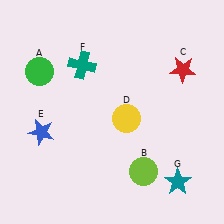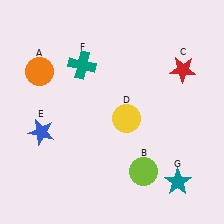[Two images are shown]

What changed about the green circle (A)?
In Image 1, A is green. In Image 2, it changed to orange.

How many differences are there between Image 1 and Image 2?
There is 1 difference between the two images.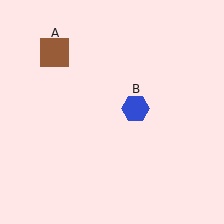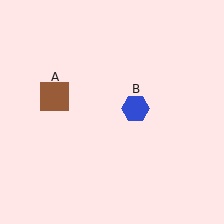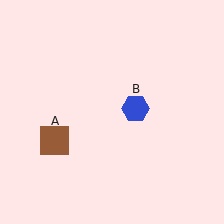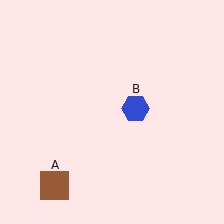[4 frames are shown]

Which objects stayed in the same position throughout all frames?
Blue hexagon (object B) remained stationary.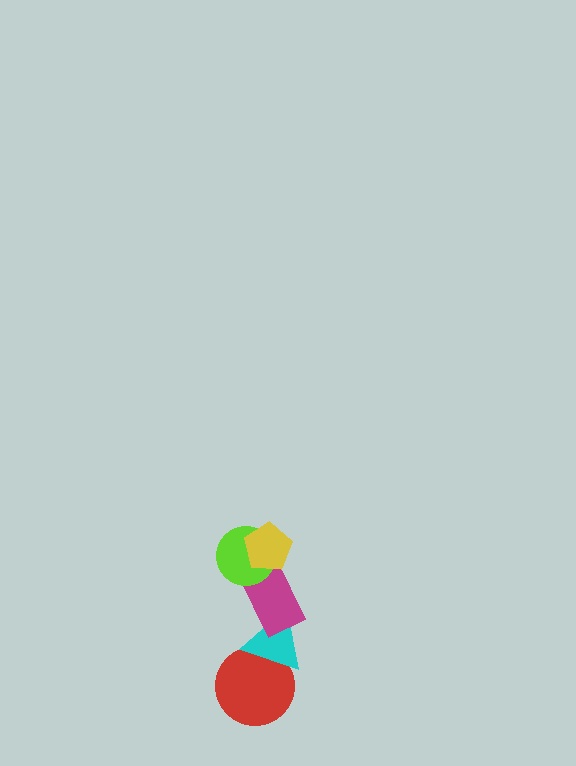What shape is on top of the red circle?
The cyan triangle is on top of the red circle.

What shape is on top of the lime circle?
The yellow pentagon is on top of the lime circle.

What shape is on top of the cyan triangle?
The magenta rectangle is on top of the cyan triangle.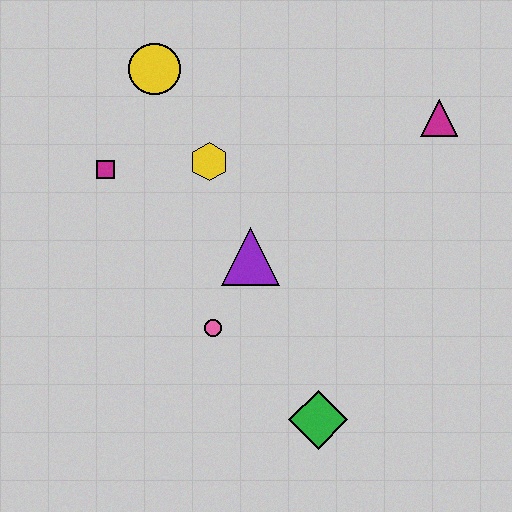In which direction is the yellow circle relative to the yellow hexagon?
The yellow circle is above the yellow hexagon.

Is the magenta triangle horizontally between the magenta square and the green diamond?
No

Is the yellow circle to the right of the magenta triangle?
No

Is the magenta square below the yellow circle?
Yes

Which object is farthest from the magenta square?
The magenta triangle is farthest from the magenta square.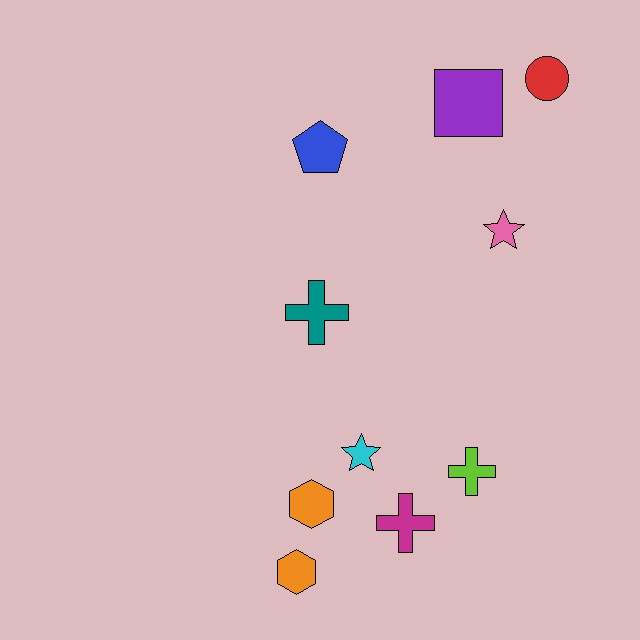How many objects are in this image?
There are 10 objects.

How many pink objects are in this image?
There is 1 pink object.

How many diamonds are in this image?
There are no diamonds.